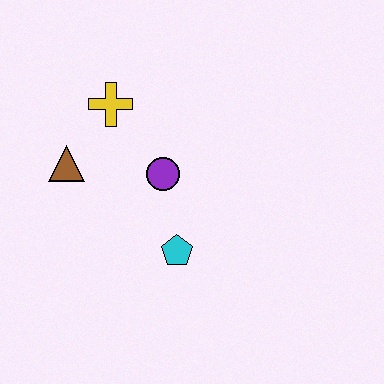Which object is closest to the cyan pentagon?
The purple circle is closest to the cyan pentagon.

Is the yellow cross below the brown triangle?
No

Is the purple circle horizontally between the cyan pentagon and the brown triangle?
Yes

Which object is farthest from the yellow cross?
The cyan pentagon is farthest from the yellow cross.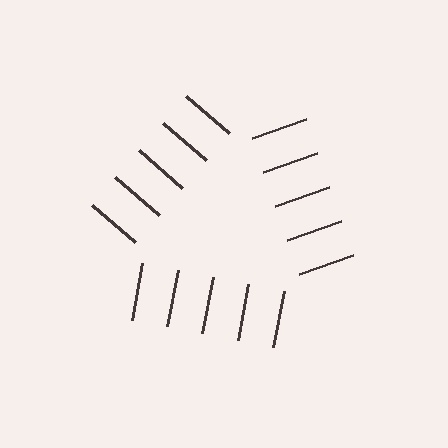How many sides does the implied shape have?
3 sides — the line-ends trace a triangle.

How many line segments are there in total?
15 — 5 along each of the 3 edges.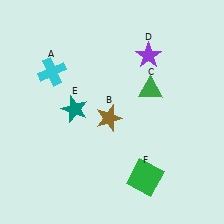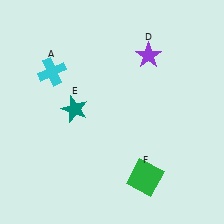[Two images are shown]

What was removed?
The brown star (B), the green triangle (C) were removed in Image 2.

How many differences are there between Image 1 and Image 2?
There are 2 differences between the two images.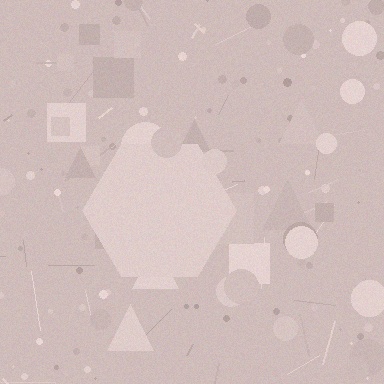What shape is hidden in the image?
A hexagon is hidden in the image.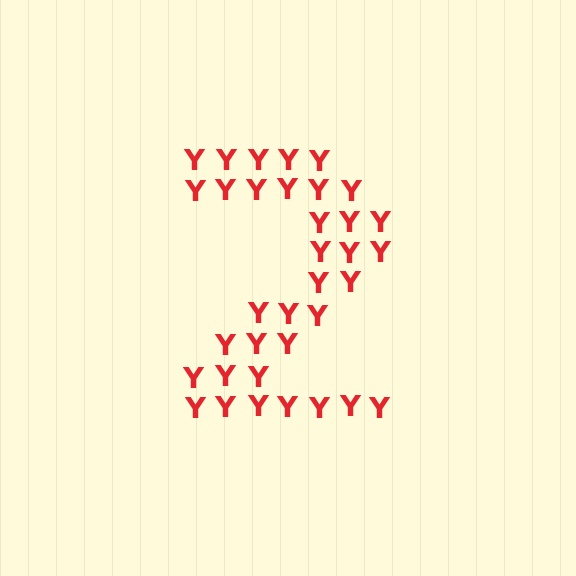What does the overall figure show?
The overall figure shows the digit 2.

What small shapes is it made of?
It is made of small letter Y's.